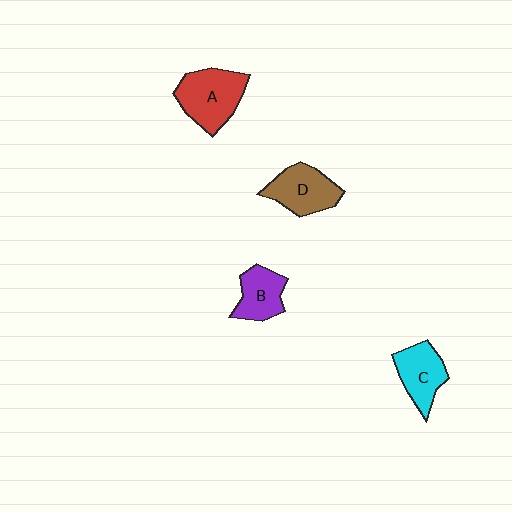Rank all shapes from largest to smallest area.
From largest to smallest: A (red), D (brown), C (cyan), B (purple).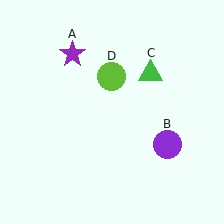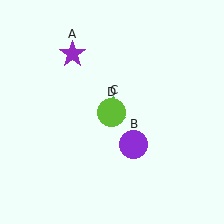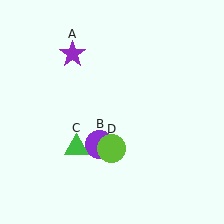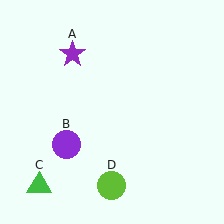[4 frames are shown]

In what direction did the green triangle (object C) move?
The green triangle (object C) moved down and to the left.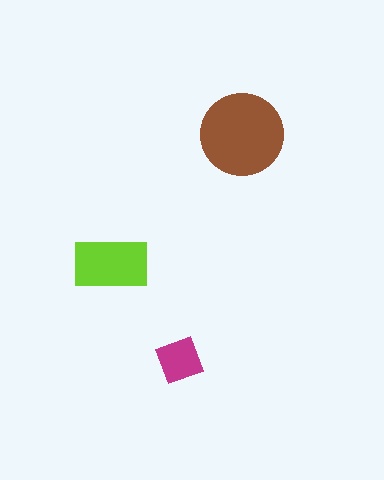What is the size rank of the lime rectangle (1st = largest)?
2nd.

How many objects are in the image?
There are 3 objects in the image.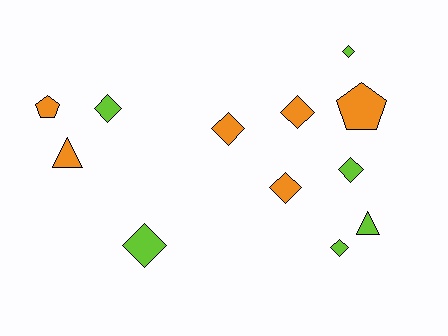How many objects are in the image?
There are 12 objects.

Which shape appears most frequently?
Diamond, with 8 objects.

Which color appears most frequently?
Orange, with 6 objects.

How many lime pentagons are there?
There are no lime pentagons.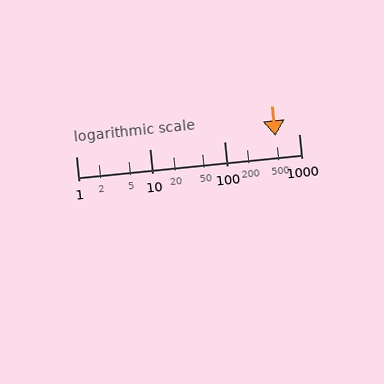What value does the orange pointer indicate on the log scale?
The pointer indicates approximately 480.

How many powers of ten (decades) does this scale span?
The scale spans 3 decades, from 1 to 1000.